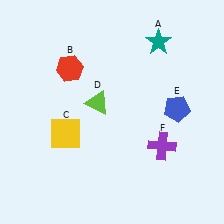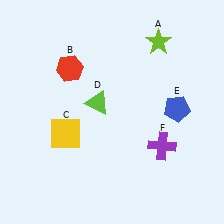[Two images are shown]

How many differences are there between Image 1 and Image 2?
There is 1 difference between the two images.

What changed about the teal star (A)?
In Image 1, A is teal. In Image 2, it changed to lime.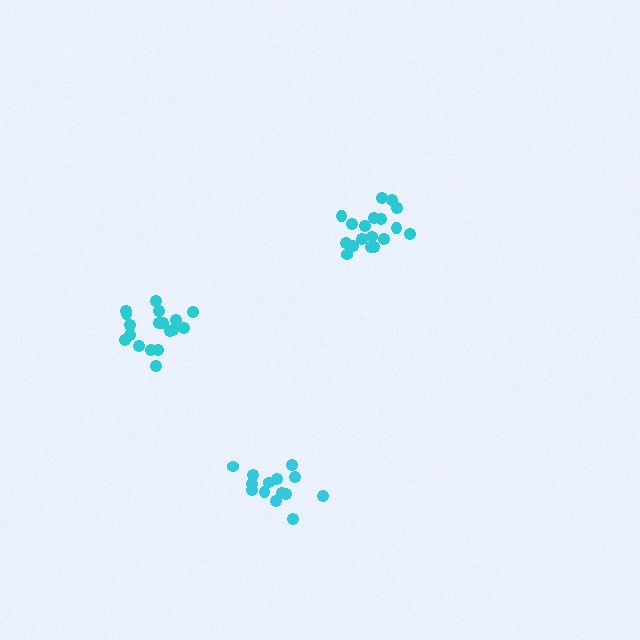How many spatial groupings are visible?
There are 3 spatial groupings.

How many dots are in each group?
Group 1: 18 dots, Group 2: 14 dots, Group 3: 18 dots (50 total).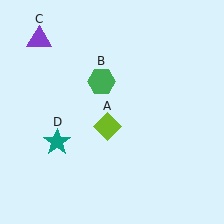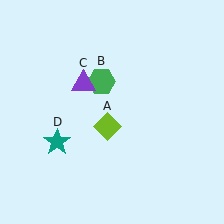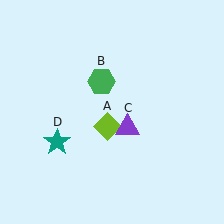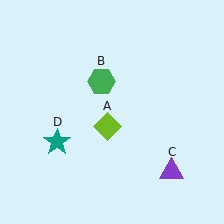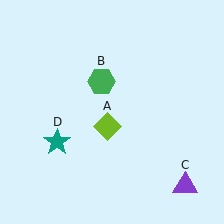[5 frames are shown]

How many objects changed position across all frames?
1 object changed position: purple triangle (object C).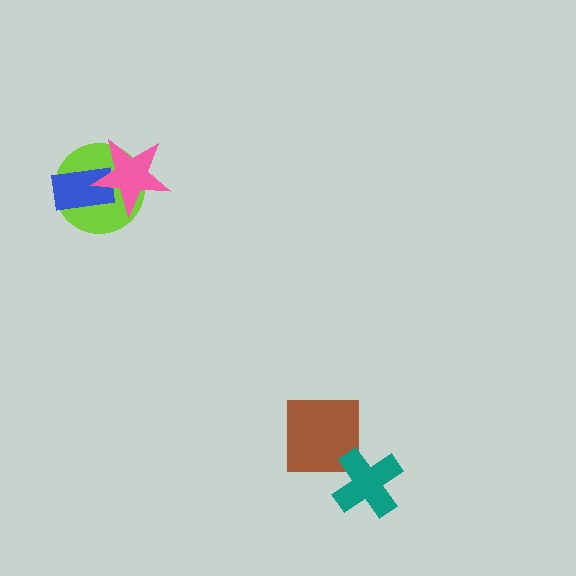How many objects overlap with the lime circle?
2 objects overlap with the lime circle.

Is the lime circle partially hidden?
Yes, it is partially covered by another shape.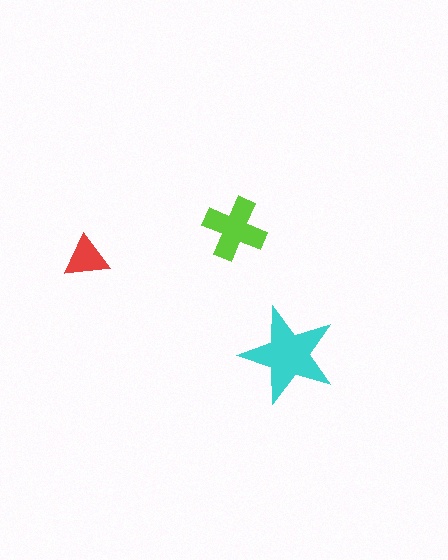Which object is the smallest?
The red triangle.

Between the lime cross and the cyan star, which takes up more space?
The cyan star.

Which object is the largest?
The cyan star.